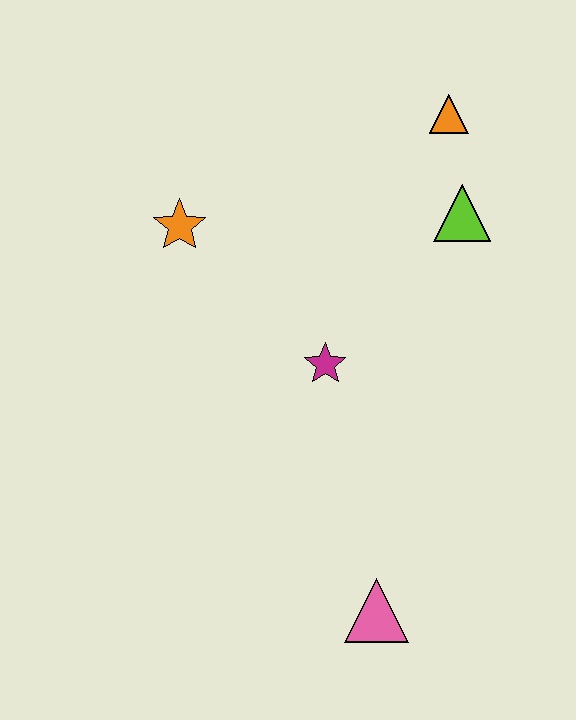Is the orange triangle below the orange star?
No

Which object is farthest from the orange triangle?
The pink triangle is farthest from the orange triangle.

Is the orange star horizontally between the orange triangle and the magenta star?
No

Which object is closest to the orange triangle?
The lime triangle is closest to the orange triangle.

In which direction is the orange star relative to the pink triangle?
The orange star is above the pink triangle.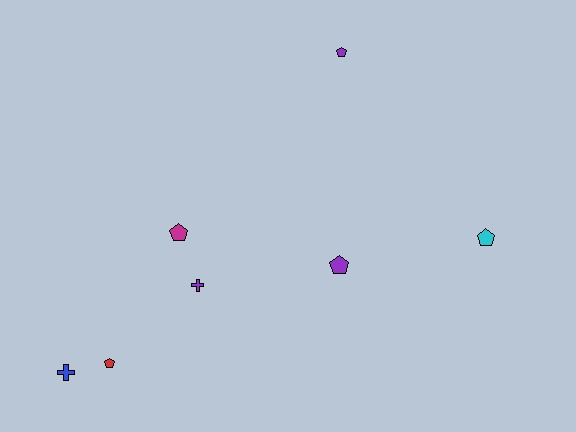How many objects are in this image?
There are 7 objects.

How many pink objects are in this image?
There are no pink objects.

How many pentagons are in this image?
There are 5 pentagons.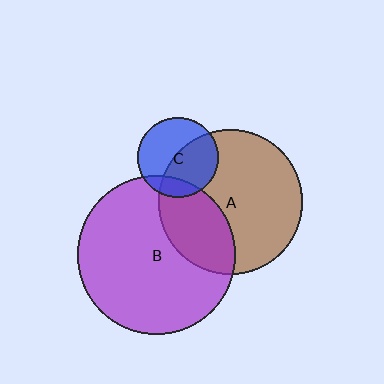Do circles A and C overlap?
Yes.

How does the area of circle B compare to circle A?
Approximately 1.2 times.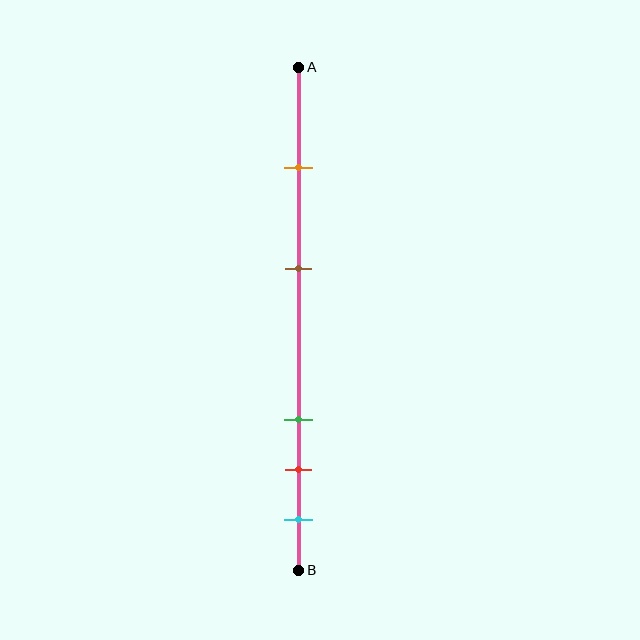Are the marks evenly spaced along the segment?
No, the marks are not evenly spaced.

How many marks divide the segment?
There are 5 marks dividing the segment.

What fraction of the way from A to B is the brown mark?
The brown mark is approximately 40% (0.4) of the way from A to B.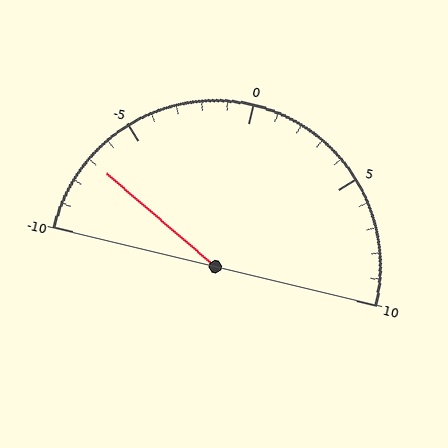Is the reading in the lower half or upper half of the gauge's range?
The reading is in the lower half of the range (-10 to 10).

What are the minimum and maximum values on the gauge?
The gauge ranges from -10 to 10.